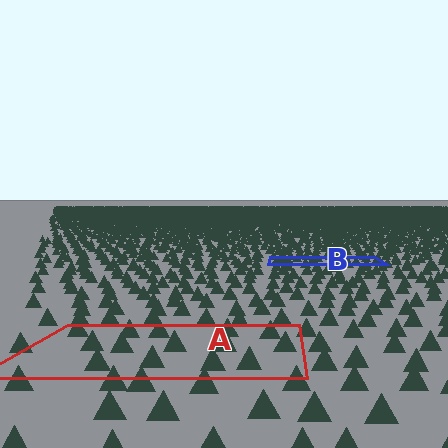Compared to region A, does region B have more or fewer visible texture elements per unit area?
Region B has more texture elements per unit area — they are packed more densely because it is farther away.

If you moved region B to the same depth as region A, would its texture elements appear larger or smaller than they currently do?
They would appear larger. At a closer depth, the same texture elements are projected at a bigger on-screen size.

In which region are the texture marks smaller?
The texture marks are smaller in region B, because it is farther away.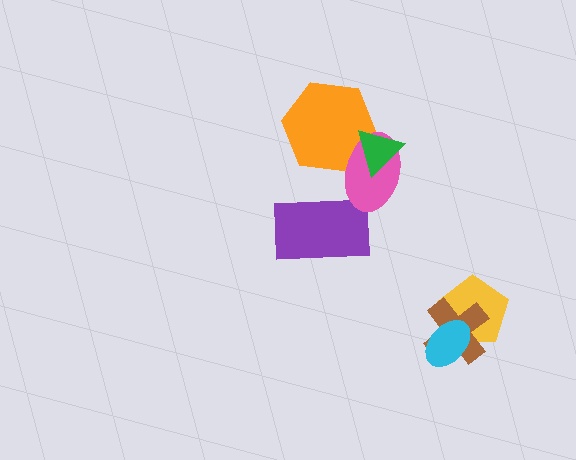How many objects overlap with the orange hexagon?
2 objects overlap with the orange hexagon.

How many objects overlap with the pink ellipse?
3 objects overlap with the pink ellipse.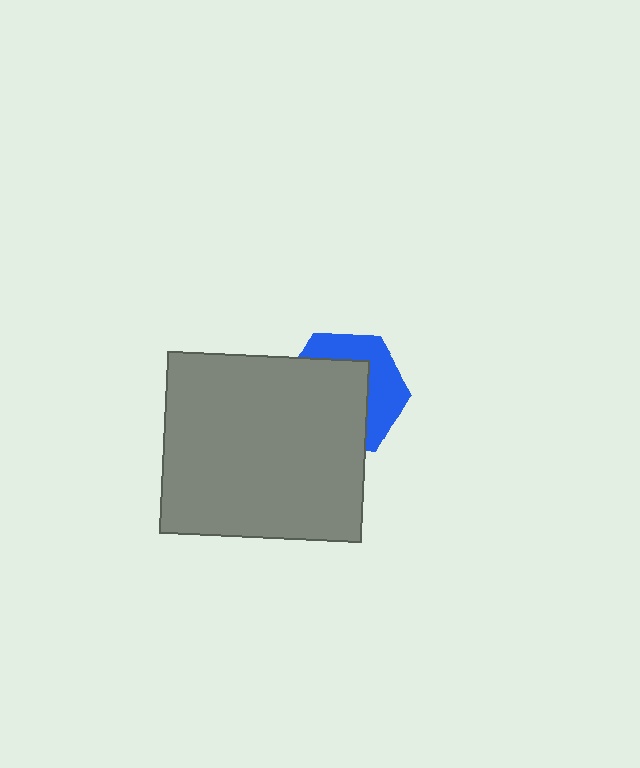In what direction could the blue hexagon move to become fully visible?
The blue hexagon could move toward the upper-right. That would shift it out from behind the gray rectangle entirely.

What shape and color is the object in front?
The object in front is a gray rectangle.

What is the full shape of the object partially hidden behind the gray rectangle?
The partially hidden object is a blue hexagon.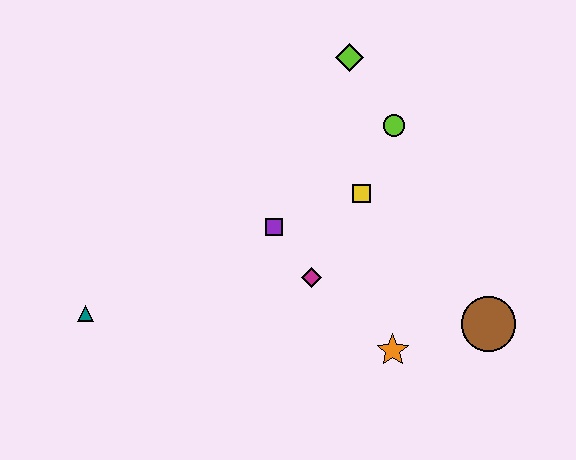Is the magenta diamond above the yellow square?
No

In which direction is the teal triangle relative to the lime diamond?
The teal triangle is to the left of the lime diamond.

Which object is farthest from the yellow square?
The teal triangle is farthest from the yellow square.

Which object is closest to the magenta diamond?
The purple square is closest to the magenta diamond.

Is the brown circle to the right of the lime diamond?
Yes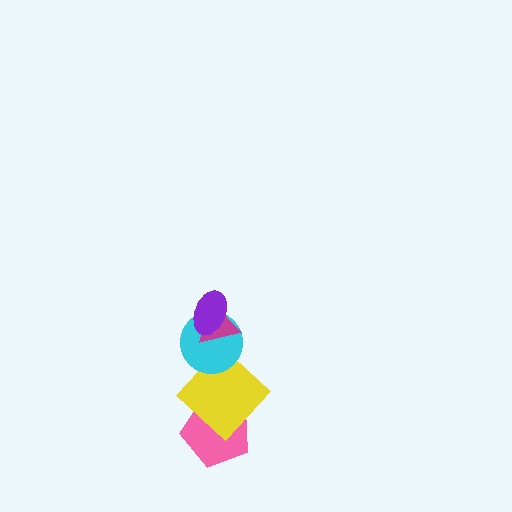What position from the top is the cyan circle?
The cyan circle is 3rd from the top.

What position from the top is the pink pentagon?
The pink pentagon is 5th from the top.